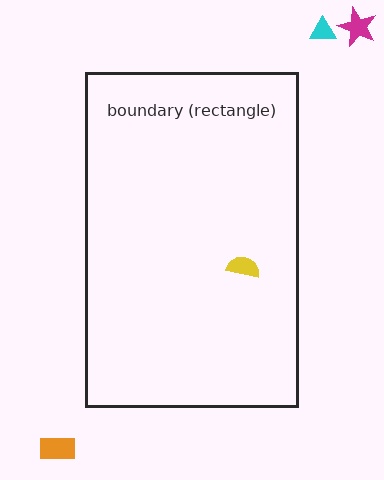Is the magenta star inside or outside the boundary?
Outside.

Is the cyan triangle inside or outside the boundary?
Outside.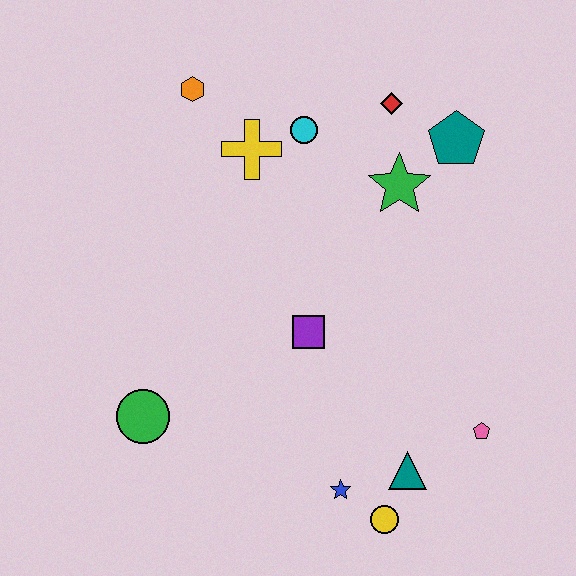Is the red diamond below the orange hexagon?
Yes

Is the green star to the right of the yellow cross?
Yes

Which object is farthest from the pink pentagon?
The orange hexagon is farthest from the pink pentagon.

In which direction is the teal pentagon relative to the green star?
The teal pentagon is to the right of the green star.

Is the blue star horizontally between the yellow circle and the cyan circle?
Yes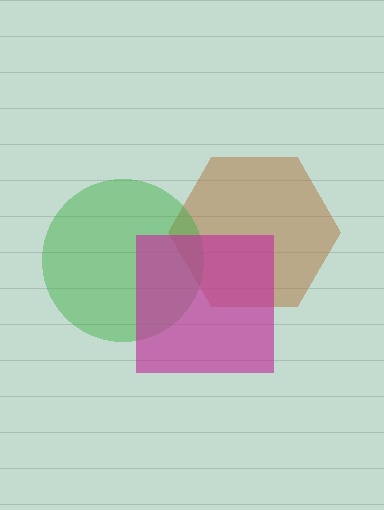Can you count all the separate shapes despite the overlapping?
Yes, there are 3 separate shapes.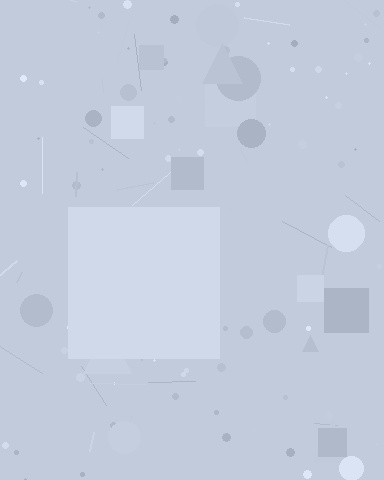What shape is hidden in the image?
A square is hidden in the image.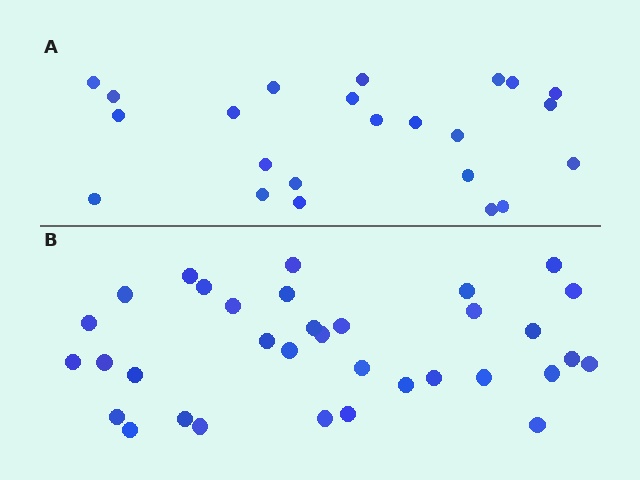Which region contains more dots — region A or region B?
Region B (the bottom region) has more dots.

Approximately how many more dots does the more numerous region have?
Region B has roughly 12 or so more dots than region A.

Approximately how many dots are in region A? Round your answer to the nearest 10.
About 20 dots. (The exact count is 23, which rounds to 20.)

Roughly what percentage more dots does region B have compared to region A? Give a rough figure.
About 50% more.